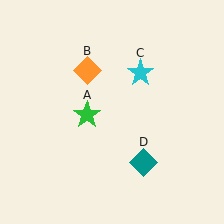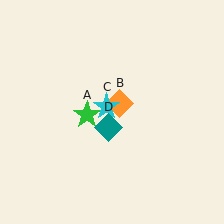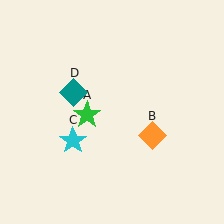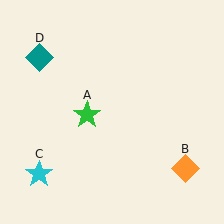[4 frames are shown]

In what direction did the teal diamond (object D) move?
The teal diamond (object D) moved up and to the left.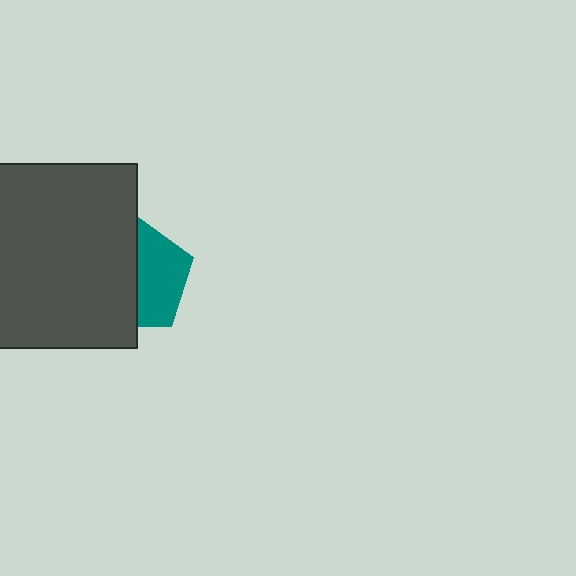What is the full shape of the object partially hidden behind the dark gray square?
The partially hidden object is a teal pentagon.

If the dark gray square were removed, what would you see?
You would see the complete teal pentagon.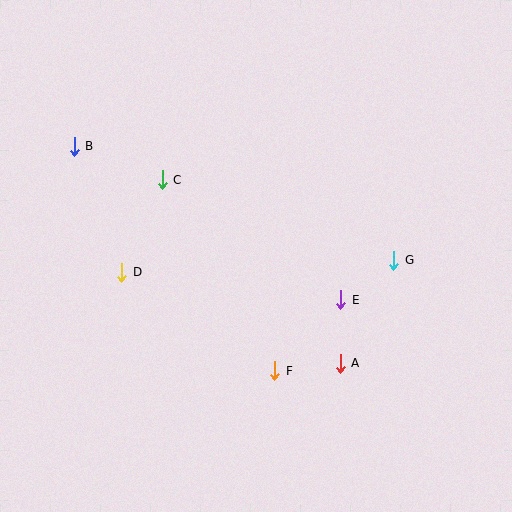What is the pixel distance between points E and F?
The distance between E and F is 97 pixels.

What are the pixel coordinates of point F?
Point F is at (275, 371).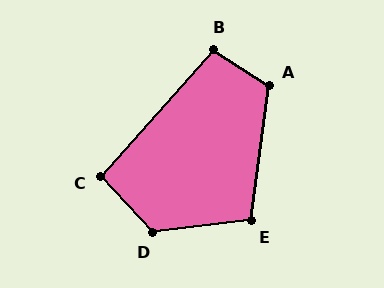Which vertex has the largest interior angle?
D, at approximately 126 degrees.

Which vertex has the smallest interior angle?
C, at approximately 96 degrees.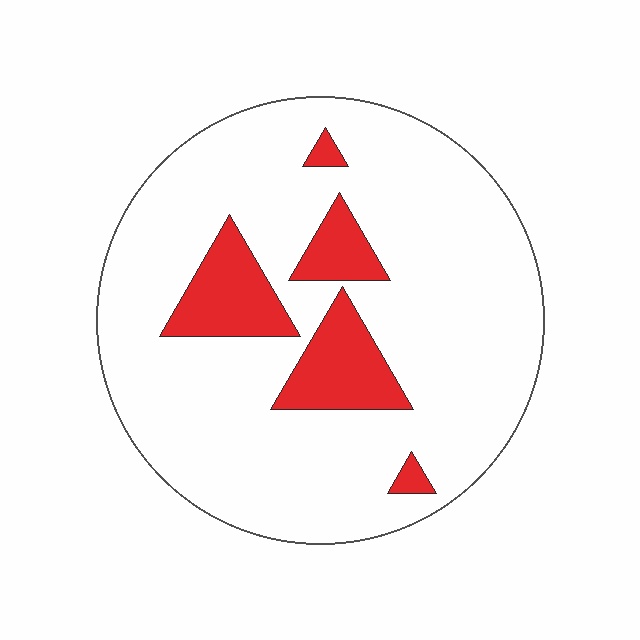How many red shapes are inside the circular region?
5.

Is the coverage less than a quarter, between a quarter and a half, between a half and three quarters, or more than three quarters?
Less than a quarter.